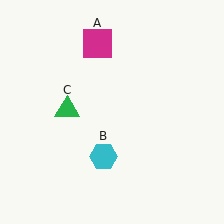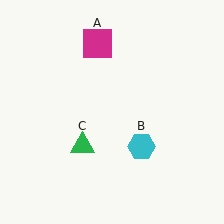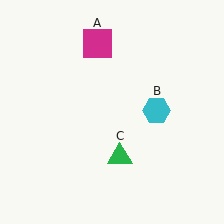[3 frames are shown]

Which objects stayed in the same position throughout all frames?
Magenta square (object A) remained stationary.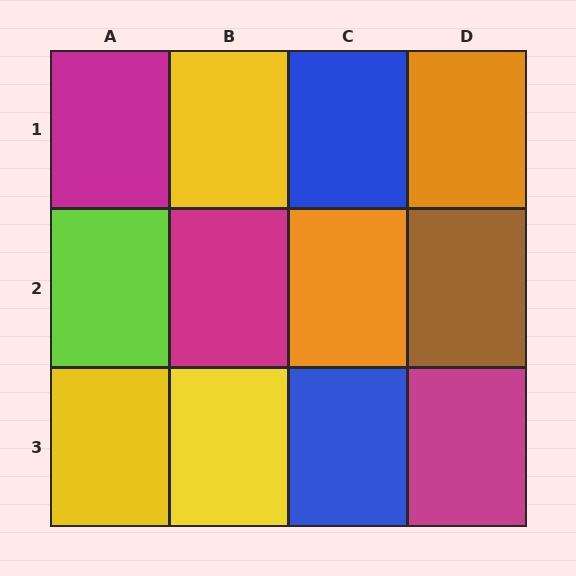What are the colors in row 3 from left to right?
Yellow, yellow, blue, magenta.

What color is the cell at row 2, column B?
Magenta.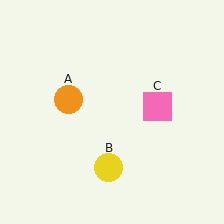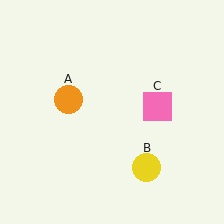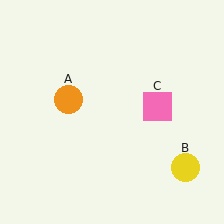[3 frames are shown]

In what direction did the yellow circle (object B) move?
The yellow circle (object B) moved right.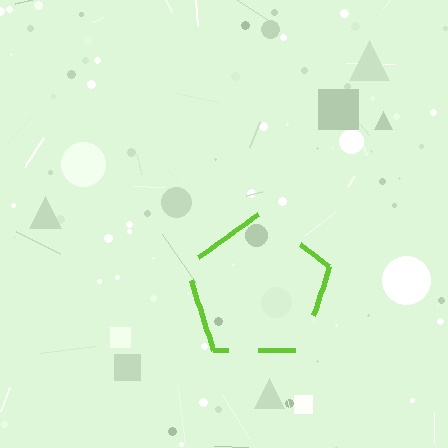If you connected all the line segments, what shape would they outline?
They would outline a pentagon.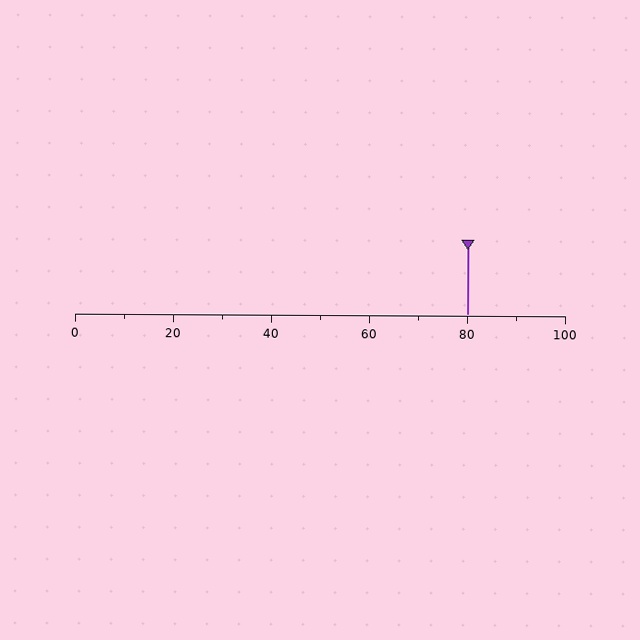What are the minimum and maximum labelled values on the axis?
The axis runs from 0 to 100.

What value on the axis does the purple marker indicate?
The marker indicates approximately 80.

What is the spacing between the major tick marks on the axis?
The major ticks are spaced 20 apart.